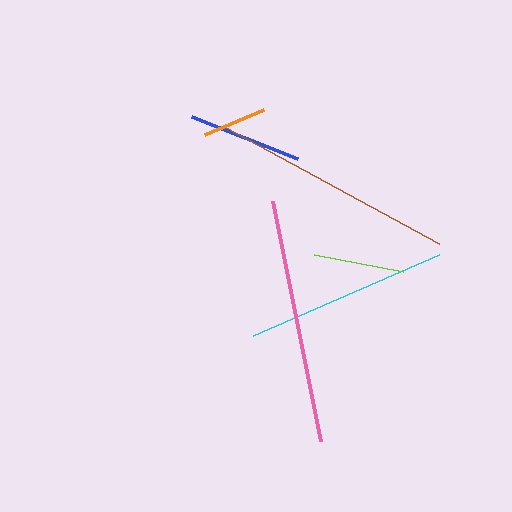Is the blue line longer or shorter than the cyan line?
The cyan line is longer than the blue line.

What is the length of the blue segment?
The blue segment is approximately 115 pixels long.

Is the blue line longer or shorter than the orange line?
The blue line is longer than the orange line.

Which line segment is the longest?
The pink line is the longest at approximately 245 pixels.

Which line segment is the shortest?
The orange line is the shortest at approximately 65 pixels.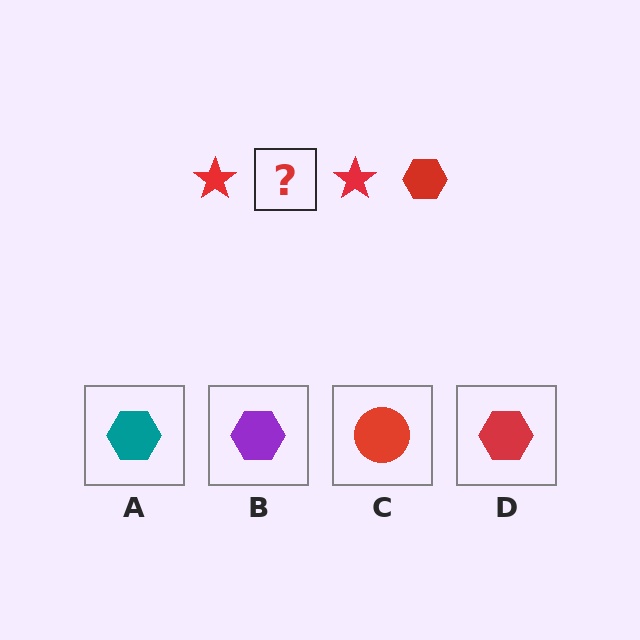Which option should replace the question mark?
Option D.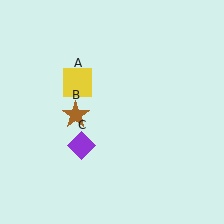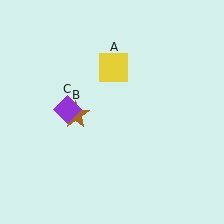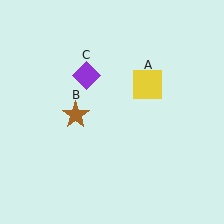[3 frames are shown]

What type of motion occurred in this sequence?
The yellow square (object A), purple diamond (object C) rotated clockwise around the center of the scene.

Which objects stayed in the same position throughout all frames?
Brown star (object B) remained stationary.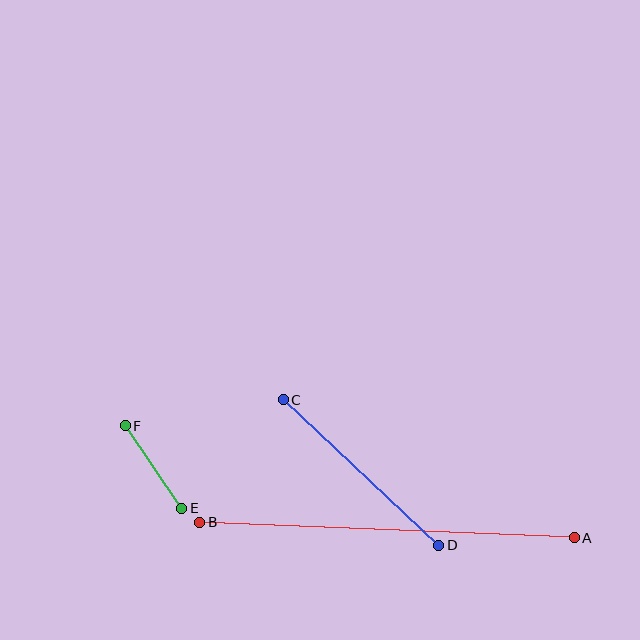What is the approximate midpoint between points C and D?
The midpoint is at approximately (361, 473) pixels.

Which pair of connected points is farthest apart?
Points A and B are farthest apart.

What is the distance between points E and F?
The distance is approximately 100 pixels.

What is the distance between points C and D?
The distance is approximately 213 pixels.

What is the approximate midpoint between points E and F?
The midpoint is at approximately (154, 467) pixels.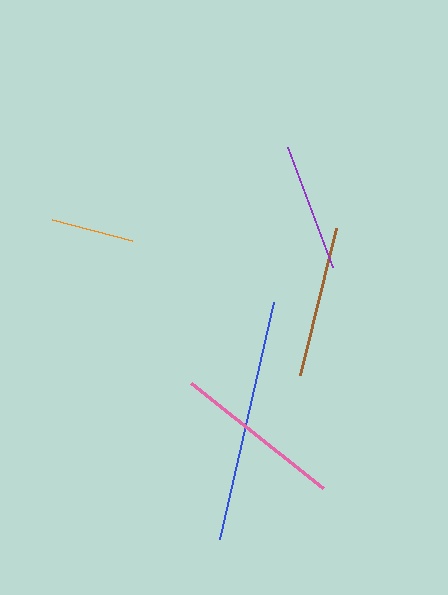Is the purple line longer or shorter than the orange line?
The purple line is longer than the orange line.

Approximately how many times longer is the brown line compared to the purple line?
The brown line is approximately 1.2 times the length of the purple line.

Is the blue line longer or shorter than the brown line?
The blue line is longer than the brown line.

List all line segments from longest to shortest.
From longest to shortest: blue, pink, brown, purple, orange.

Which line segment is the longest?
The blue line is the longest at approximately 243 pixels.